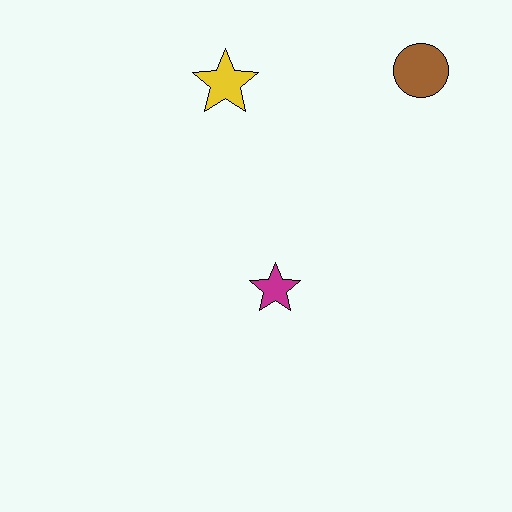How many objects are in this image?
There are 3 objects.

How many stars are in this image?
There are 2 stars.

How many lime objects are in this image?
There are no lime objects.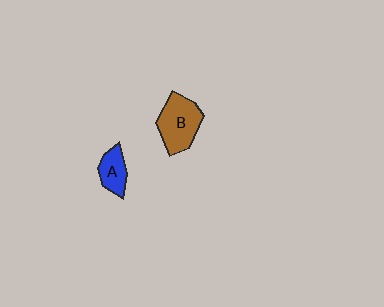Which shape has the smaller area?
Shape A (blue).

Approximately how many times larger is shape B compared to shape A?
Approximately 1.8 times.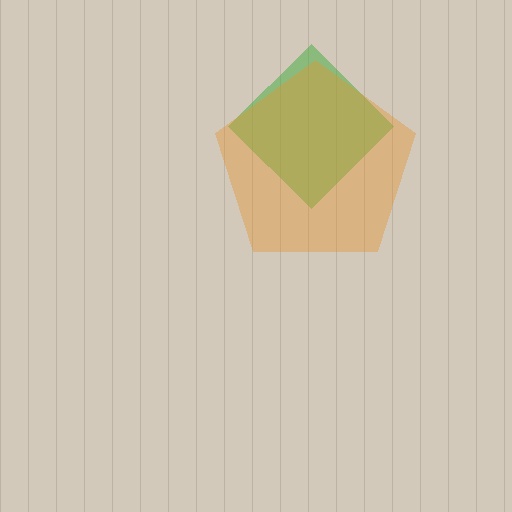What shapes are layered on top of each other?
The layered shapes are: a green diamond, an orange pentagon.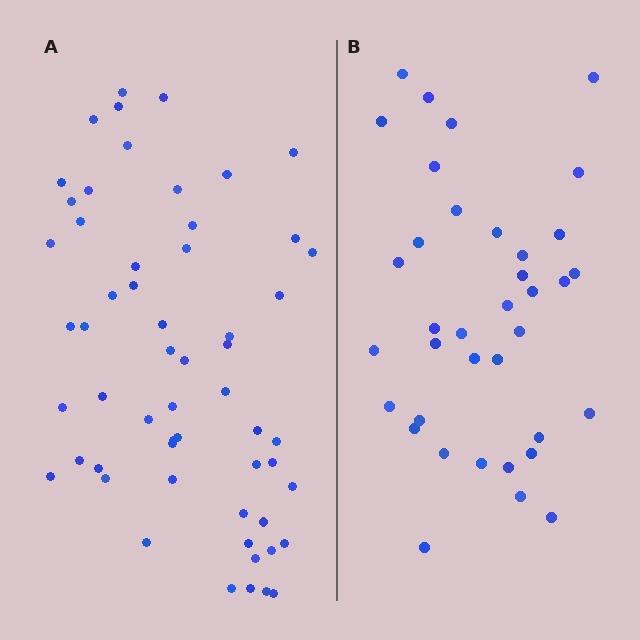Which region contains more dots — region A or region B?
Region A (the left region) has more dots.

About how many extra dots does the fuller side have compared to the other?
Region A has approximately 20 more dots than region B.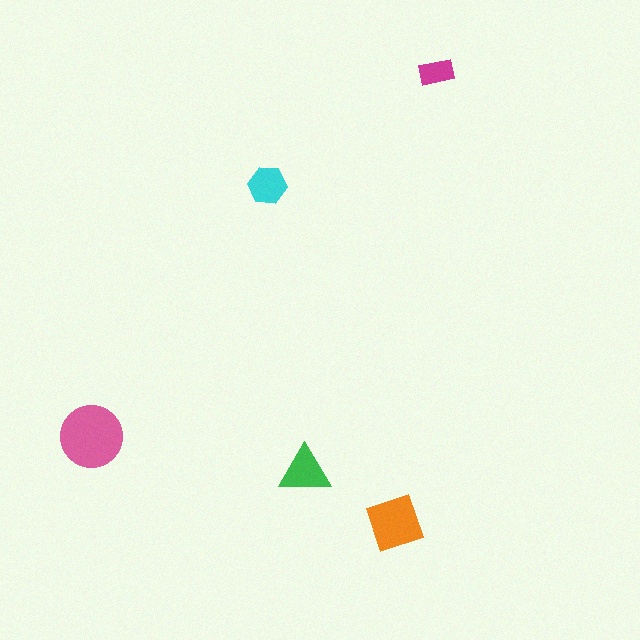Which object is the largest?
The pink circle.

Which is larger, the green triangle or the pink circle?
The pink circle.